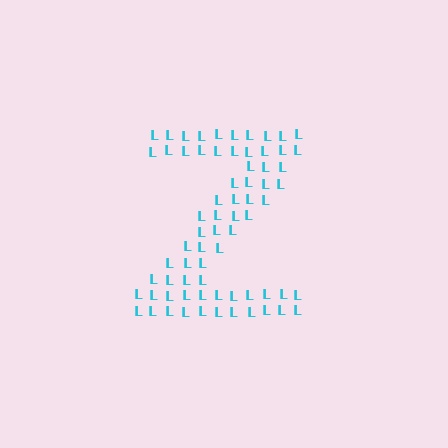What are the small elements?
The small elements are letter L's.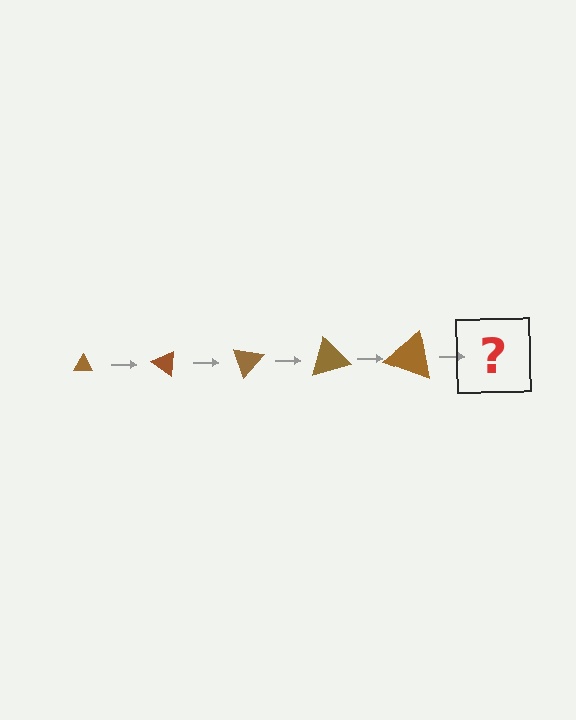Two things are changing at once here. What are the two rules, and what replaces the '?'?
The two rules are that the triangle grows larger each step and it rotates 35 degrees each step. The '?' should be a triangle, larger than the previous one and rotated 175 degrees from the start.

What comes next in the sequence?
The next element should be a triangle, larger than the previous one and rotated 175 degrees from the start.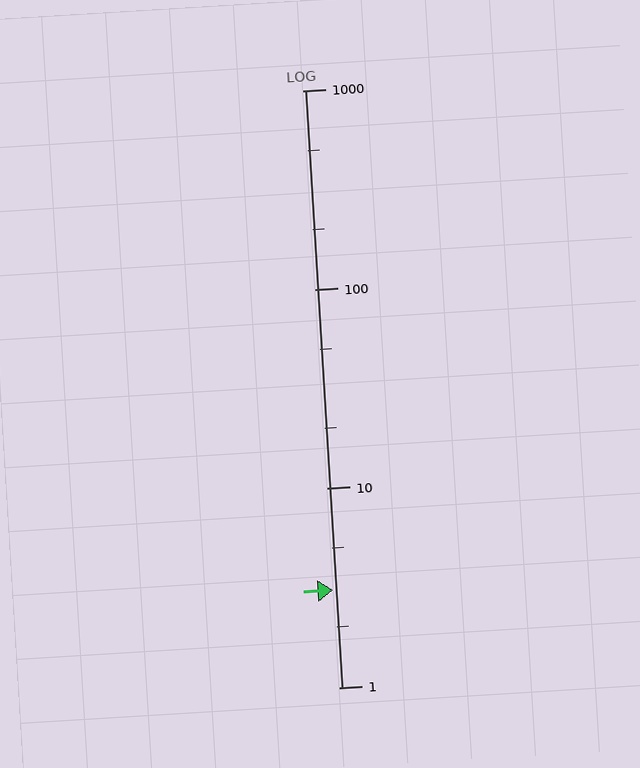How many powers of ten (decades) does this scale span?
The scale spans 3 decades, from 1 to 1000.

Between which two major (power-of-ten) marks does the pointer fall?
The pointer is between 1 and 10.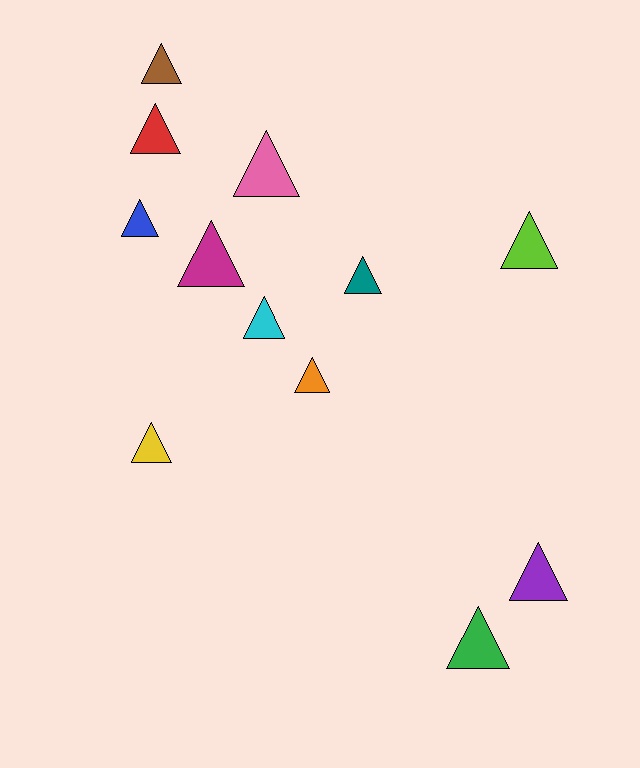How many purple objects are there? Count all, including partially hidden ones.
There is 1 purple object.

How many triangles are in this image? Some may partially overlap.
There are 12 triangles.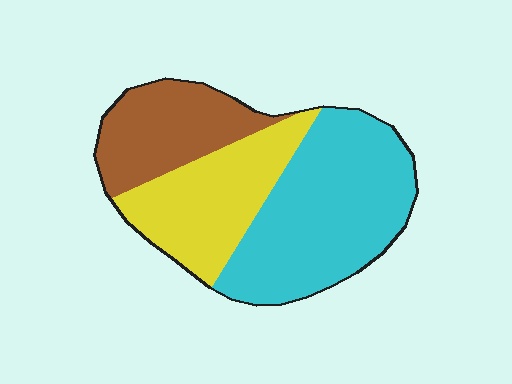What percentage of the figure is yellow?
Yellow takes up between a sixth and a third of the figure.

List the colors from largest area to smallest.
From largest to smallest: cyan, yellow, brown.